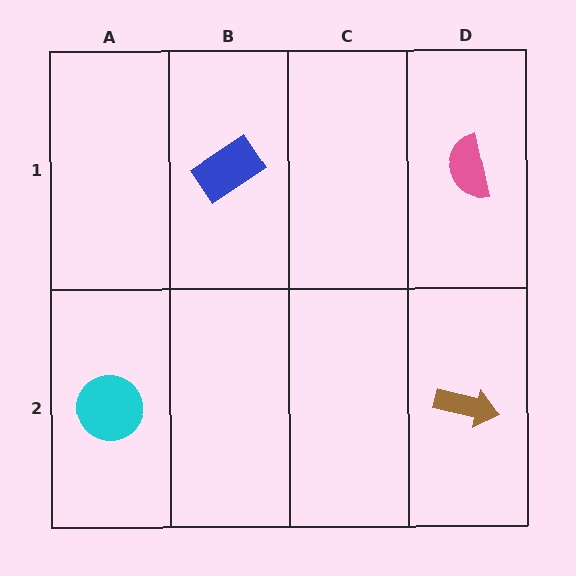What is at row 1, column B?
A blue rectangle.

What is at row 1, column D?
A pink semicircle.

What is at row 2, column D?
A brown arrow.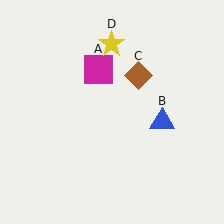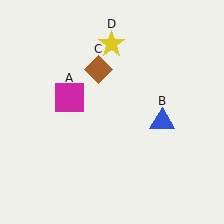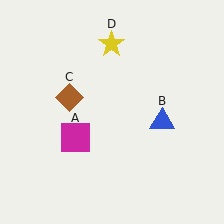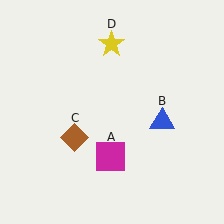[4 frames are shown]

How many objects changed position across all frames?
2 objects changed position: magenta square (object A), brown diamond (object C).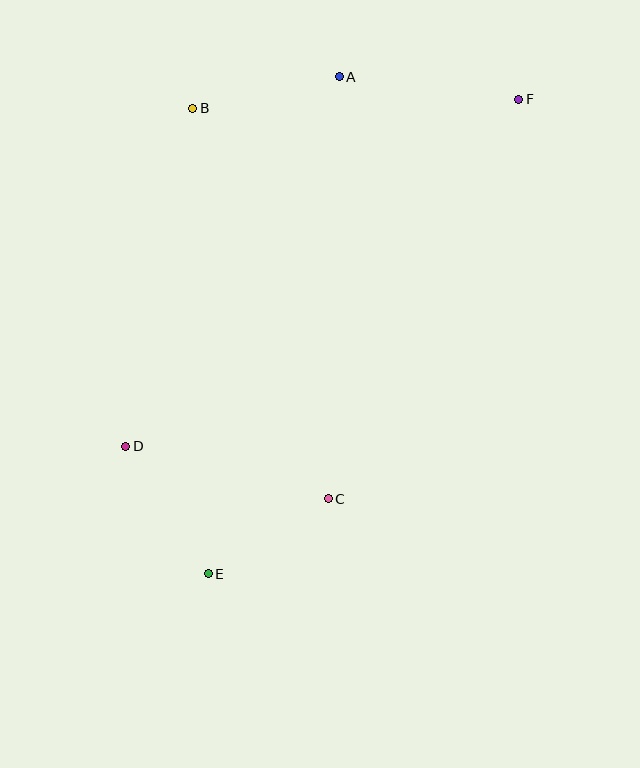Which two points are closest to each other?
Points C and E are closest to each other.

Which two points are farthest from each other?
Points E and F are farthest from each other.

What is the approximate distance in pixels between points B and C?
The distance between B and C is approximately 413 pixels.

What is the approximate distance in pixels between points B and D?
The distance between B and D is approximately 344 pixels.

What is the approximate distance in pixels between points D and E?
The distance between D and E is approximately 152 pixels.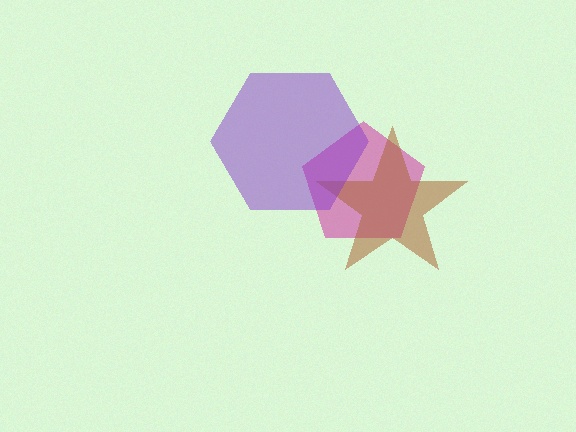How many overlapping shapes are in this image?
There are 3 overlapping shapes in the image.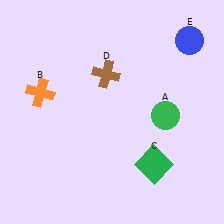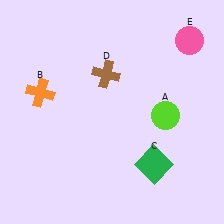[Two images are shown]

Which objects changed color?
A changed from green to lime. E changed from blue to pink.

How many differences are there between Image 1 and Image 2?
There are 2 differences between the two images.